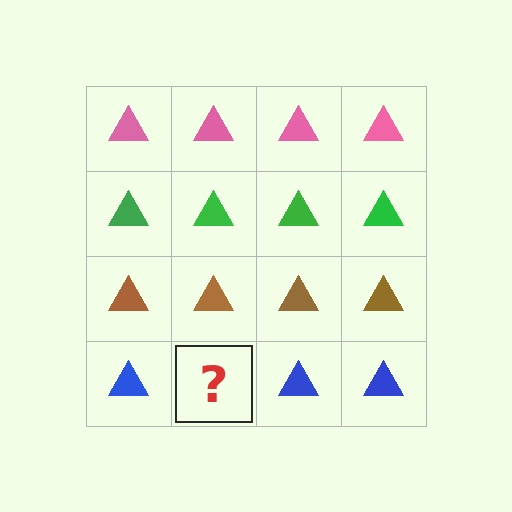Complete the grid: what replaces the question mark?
The question mark should be replaced with a blue triangle.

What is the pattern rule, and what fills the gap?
The rule is that each row has a consistent color. The gap should be filled with a blue triangle.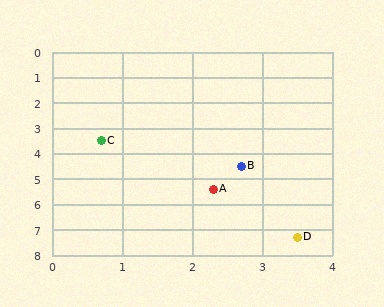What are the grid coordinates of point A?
Point A is at approximately (2.3, 5.4).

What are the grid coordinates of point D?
Point D is at approximately (3.5, 7.3).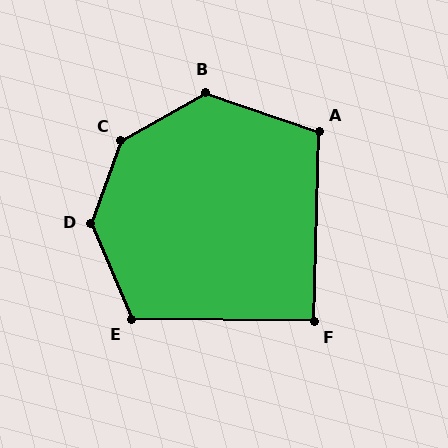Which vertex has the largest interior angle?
C, at approximately 139 degrees.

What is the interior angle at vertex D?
Approximately 138 degrees (obtuse).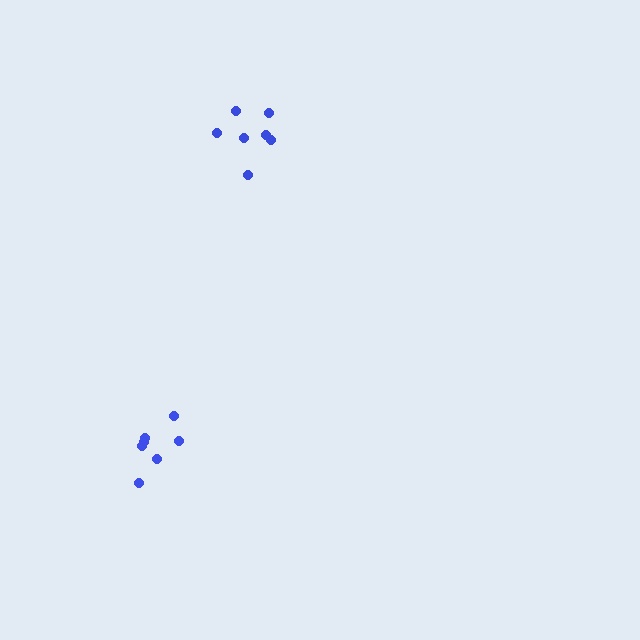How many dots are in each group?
Group 1: 7 dots, Group 2: 7 dots (14 total).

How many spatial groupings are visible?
There are 2 spatial groupings.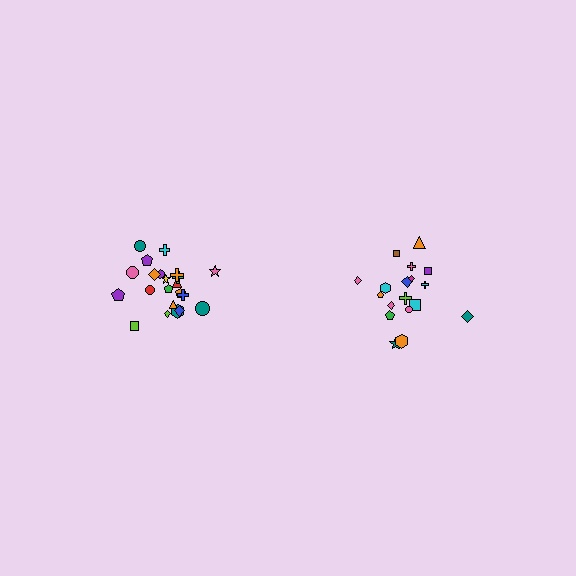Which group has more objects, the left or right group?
The left group.